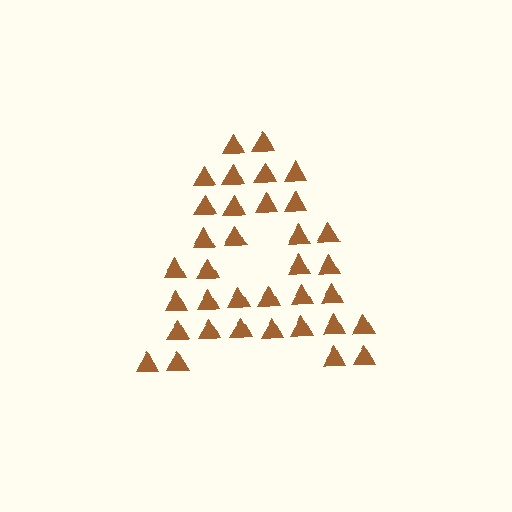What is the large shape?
The large shape is the letter A.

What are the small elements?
The small elements are triangles.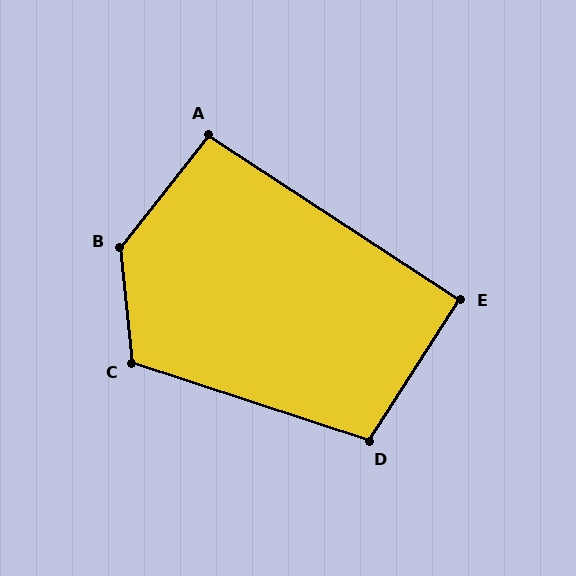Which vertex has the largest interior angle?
B, at approximately 136 degrees.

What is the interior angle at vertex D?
Approximately 105 degrees (obtuse).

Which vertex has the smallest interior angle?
E, at approximately 90 degrees.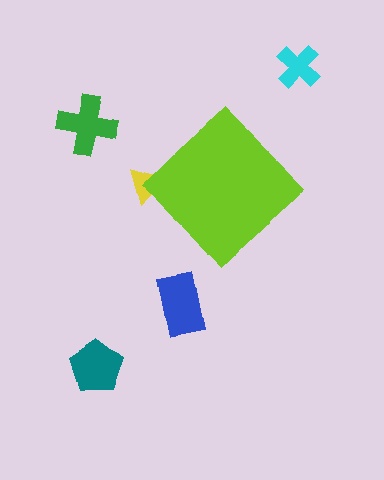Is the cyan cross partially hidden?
No, the cyan cross is fully visible.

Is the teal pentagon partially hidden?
No, the teal pentagon is fully visible.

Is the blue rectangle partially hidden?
No, the blue rectangle is fully visible.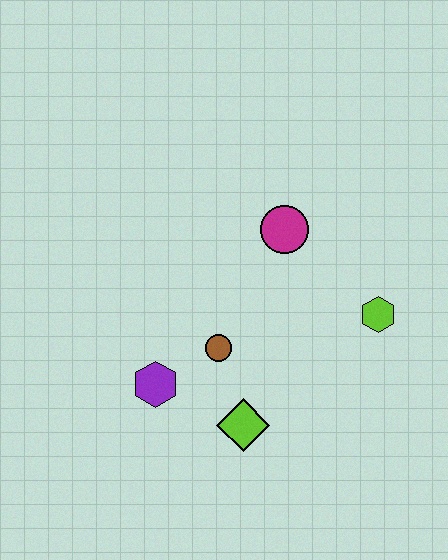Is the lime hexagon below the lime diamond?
No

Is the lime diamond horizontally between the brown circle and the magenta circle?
Yes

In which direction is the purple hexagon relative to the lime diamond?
The purple hexagon is to the left of the lime diamond.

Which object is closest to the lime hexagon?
The magenta circle is closest to the lime hexagon.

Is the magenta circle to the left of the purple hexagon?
No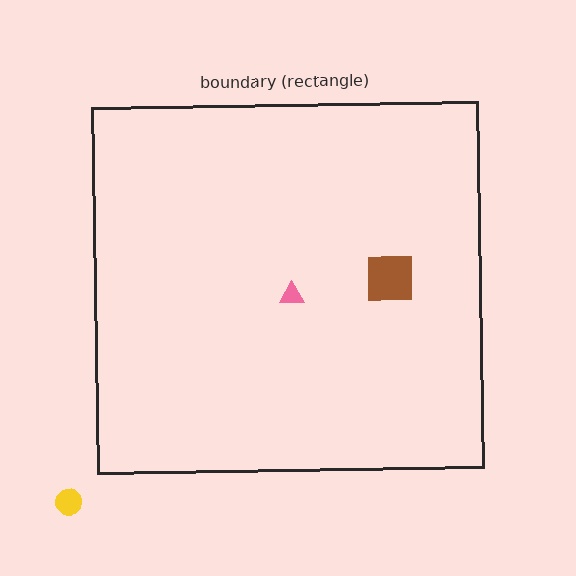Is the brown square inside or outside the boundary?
Inside.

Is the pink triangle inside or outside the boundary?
Inside.